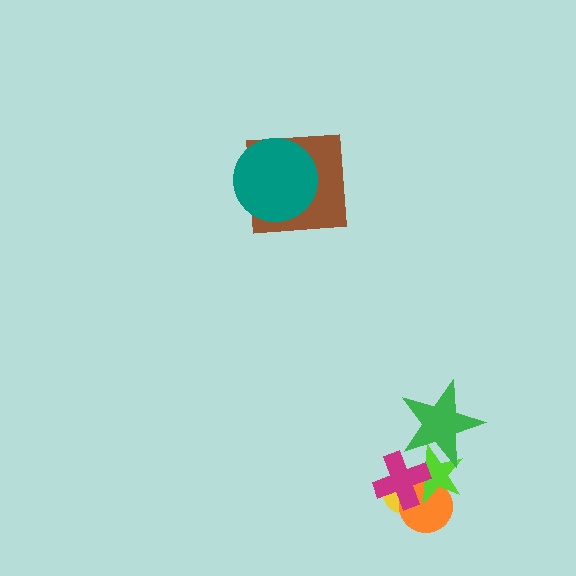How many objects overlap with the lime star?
4 objects overlap with the lime star.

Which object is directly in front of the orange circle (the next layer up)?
The lime star is directly in front of the orange circle.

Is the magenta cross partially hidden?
No, no other shape covers it.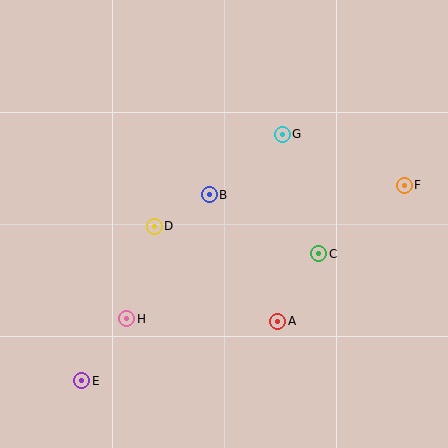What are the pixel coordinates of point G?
Point G is at (282, 134).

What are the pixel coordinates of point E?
Point E is at (82, 381).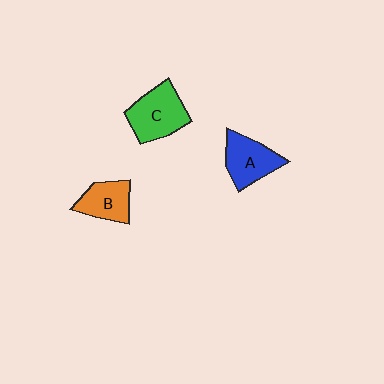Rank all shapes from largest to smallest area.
From largest to smallest: C (green), A (blue), B (orange).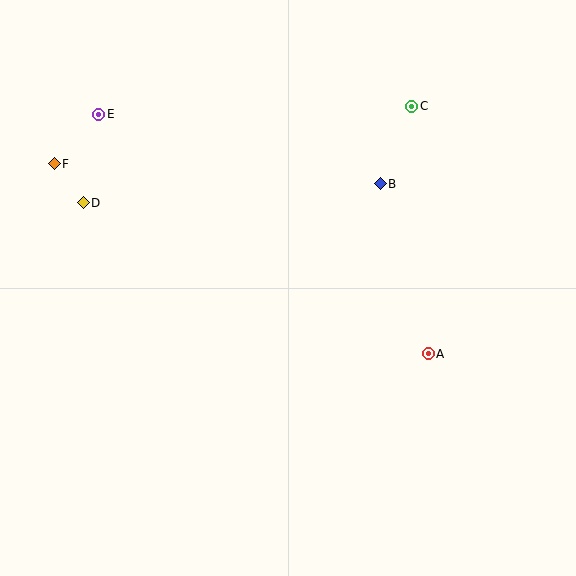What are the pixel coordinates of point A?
Point A is at (428, 354).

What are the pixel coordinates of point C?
Point C is at (412, 106).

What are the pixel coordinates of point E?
Point E is at (99, 114).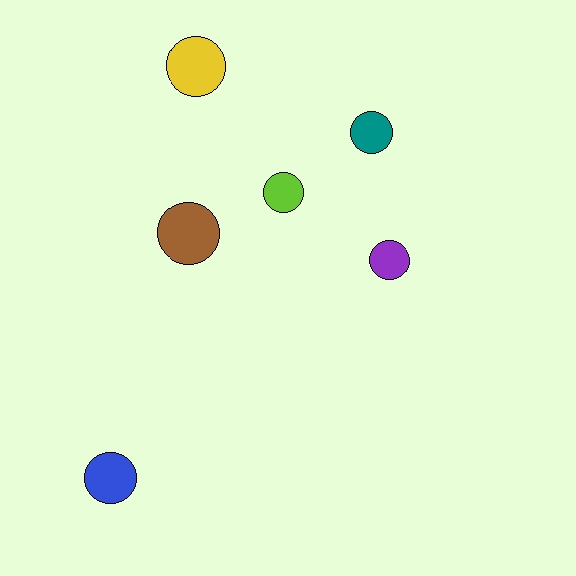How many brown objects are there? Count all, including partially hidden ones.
There is 1 brown object.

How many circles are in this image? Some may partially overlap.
There are 6 circles.